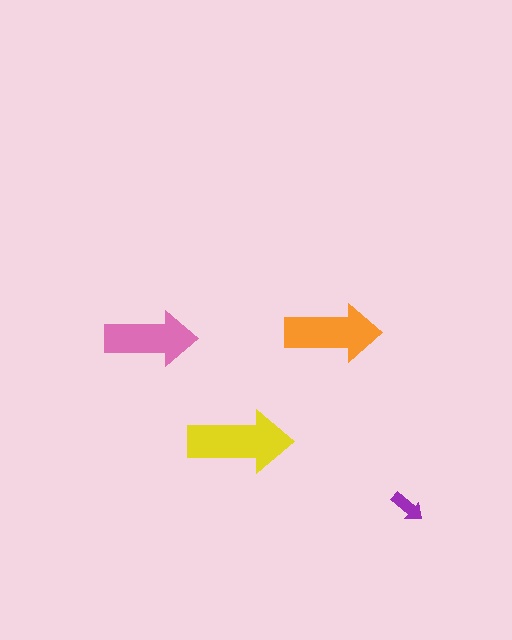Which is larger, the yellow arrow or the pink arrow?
The yellow one.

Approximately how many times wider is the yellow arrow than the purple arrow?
About 3 times wider.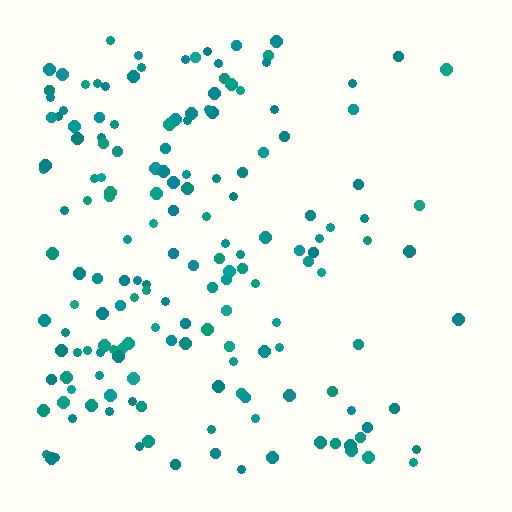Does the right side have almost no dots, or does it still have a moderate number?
Still a moderate number, just noticeably fewer than the left.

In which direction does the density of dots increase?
From right to left, with the left side densest.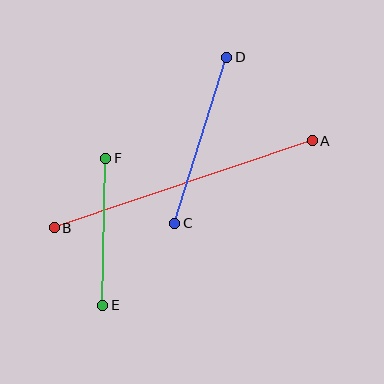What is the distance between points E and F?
The distance is approximately 147 pixels.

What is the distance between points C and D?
The distance is approximately 174 pixels.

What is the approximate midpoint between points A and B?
The midpoint is at approximately (183, 184) pixels.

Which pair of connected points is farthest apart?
Points A and B are farthest apart.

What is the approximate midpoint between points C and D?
The midpoint is at approximately (201, 140) pixels.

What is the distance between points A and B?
The distance is approximately 272 pixels.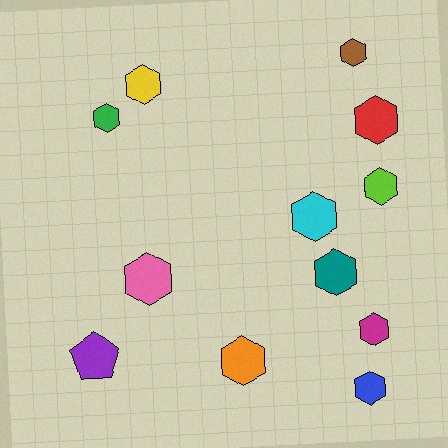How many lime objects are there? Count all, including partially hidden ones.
There is 1 lime object.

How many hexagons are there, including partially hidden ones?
There are 11 hexagons.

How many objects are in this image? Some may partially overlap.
There are 12 objects.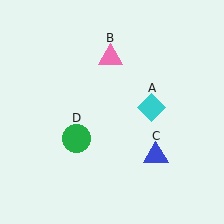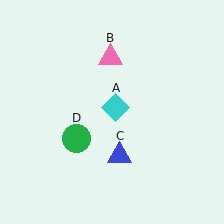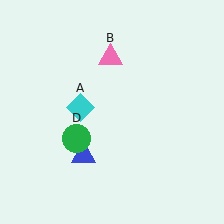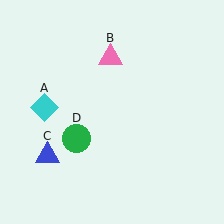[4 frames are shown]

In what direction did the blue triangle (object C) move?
The blue triangle (object C) moved left.